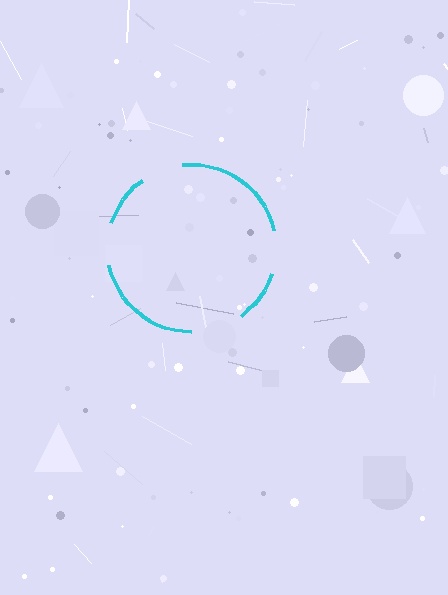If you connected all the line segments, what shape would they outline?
They would outline a circle.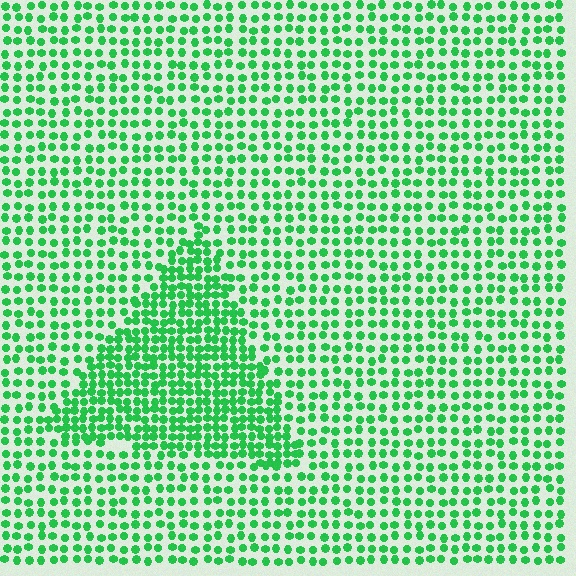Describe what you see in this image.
The image contains small green elements arranged at two different densities. A triangle-shaped region is visible where the elements are more densely packed than the surrounding area.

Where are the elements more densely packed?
The elements are more densely packed inside the triangle boundary.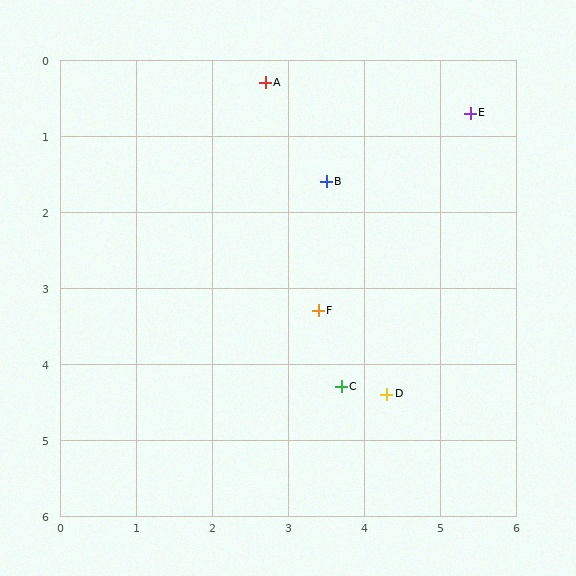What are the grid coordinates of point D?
Point D is at approximately (4.3, 4.4).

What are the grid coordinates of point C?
Point C is at approximately (3.7, 4.3).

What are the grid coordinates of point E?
Point E is at approximately (5.4, 0.7).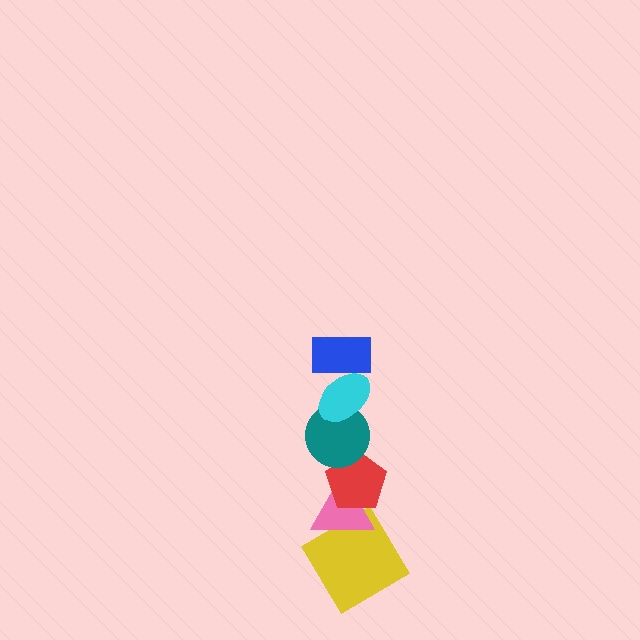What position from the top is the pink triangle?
The pink triangle is 5th from the top.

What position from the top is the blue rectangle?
The blue rectangle is 1st from the top.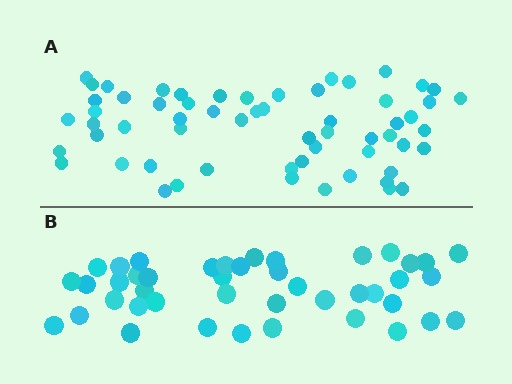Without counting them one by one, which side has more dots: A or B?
Region A (the top region) has more dots.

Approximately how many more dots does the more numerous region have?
Region A has approximately 15 more dots than region B.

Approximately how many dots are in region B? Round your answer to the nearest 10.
About 40 dots. (The exact count is 43, which rounds to 40.)